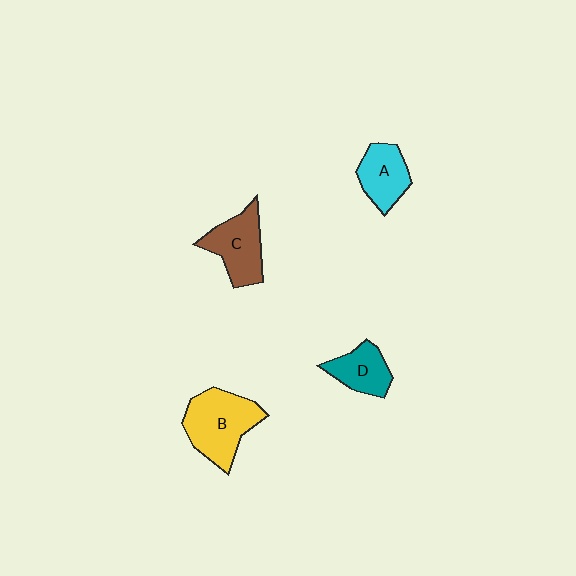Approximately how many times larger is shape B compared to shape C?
Approximately 1.3 times.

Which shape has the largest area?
Shape B (yellow).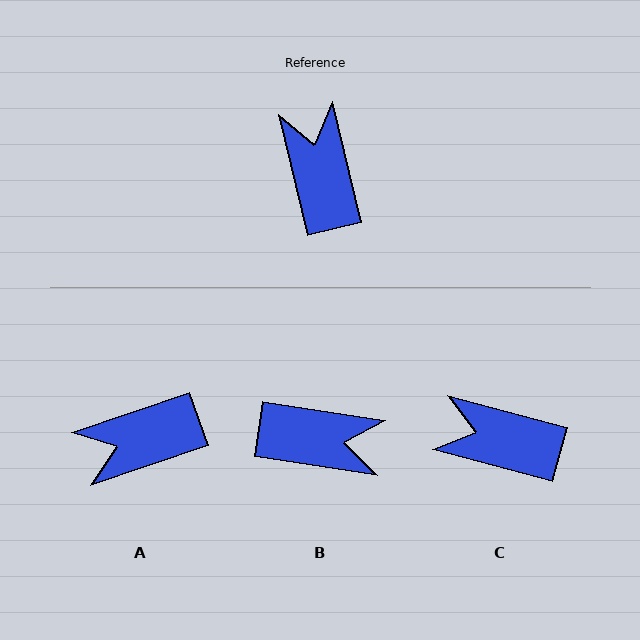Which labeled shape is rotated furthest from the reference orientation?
B, about 112 degrees away.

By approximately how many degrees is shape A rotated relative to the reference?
Approximately 96 degrees counter-clockwise.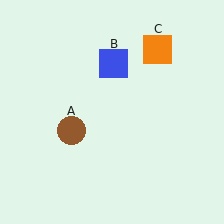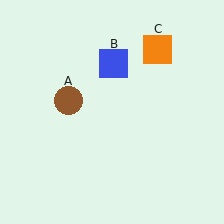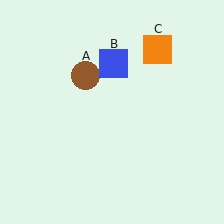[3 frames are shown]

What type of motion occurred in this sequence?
The brown circle (object A) rotated clockwise around the center of the scene.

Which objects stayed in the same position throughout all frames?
Blue square (object B) and orange square (object C) remained stationary.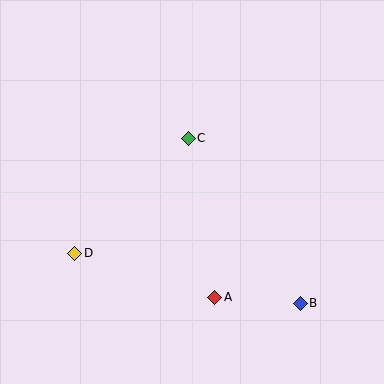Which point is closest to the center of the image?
Point C at (188, 138) is closest to the center.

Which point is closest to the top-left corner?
Point C is closest to the top-left corner.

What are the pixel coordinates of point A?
Point A is at (215, 297).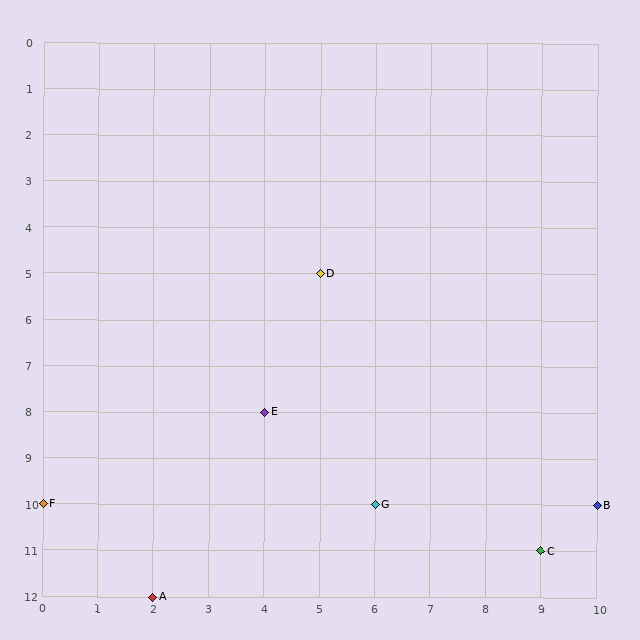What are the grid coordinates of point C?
Point C is at grid coordinates (9, 11).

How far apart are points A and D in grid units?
Points A and D are 3 columns and 7 rows apart (about 7.6 grid units diagonally).